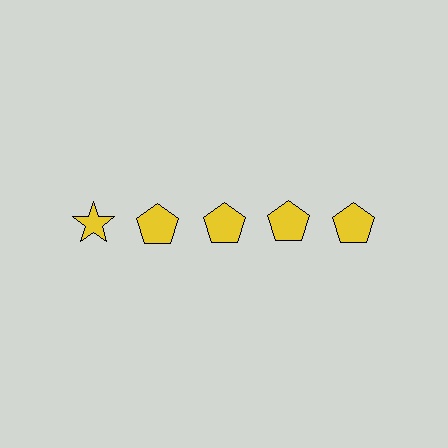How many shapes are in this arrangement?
There are 5 shapes arranged in a grid pattern.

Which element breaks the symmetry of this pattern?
The yellow star in the top row, leftmost column breaks the symmetry. All other shapes are yellow pentagons.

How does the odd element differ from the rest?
It has a different shape: star instead of pentagon.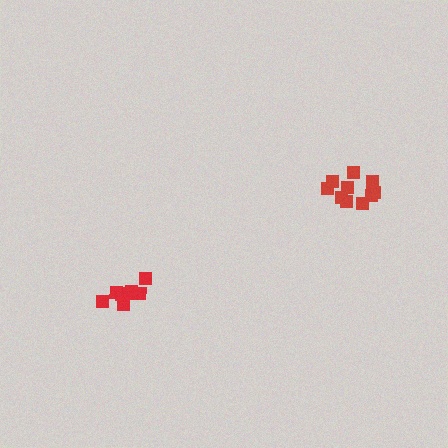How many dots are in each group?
Group 1: 8 dots, Group 2: 11 dots (19 total).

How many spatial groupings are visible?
There are 2 spatial groupings.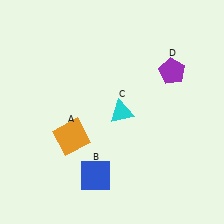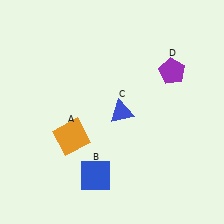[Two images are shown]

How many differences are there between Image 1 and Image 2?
There is 1 difference between the two images.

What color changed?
The triangle (C) changed from cyan in Image 1 to blue in Image 2.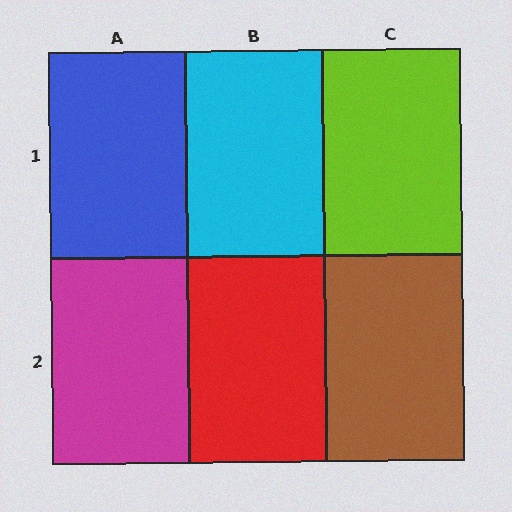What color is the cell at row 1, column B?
Cyan.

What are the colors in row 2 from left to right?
Magenta, red, brown.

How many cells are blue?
1 cell is blue.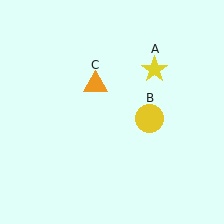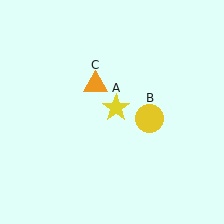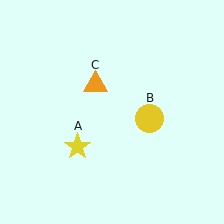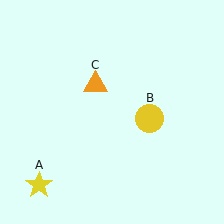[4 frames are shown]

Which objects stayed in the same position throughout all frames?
Yellow circle (object B) and orange triangle (object C) remained stationary.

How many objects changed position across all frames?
1 object changed position: yellow star (object A).